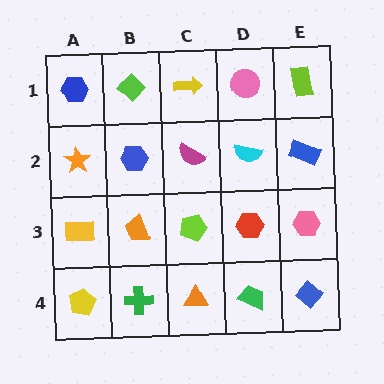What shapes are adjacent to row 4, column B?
An orange trapezoid (row 3, column B), a yellow pentagon (row 4, column A), an orange triangle (row 4, column C).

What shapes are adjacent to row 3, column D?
A cyan semicircle (row 2, column D), a green trapezoid (row 4, column D), a lime pentagon (row 3, column C), a pink hexagon (row 3, column E).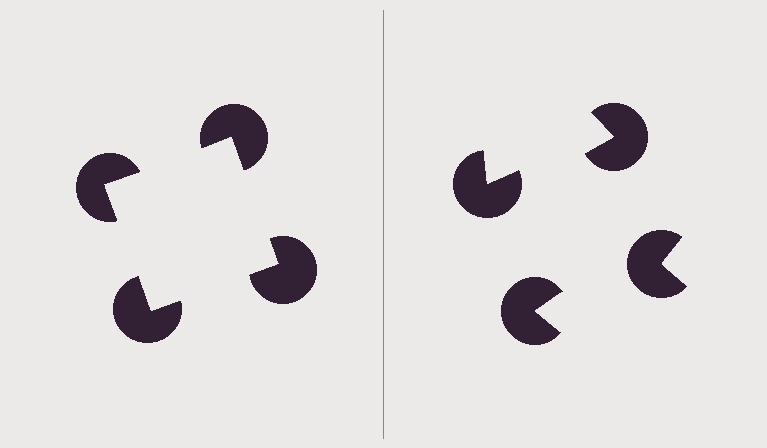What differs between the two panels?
The pac-man discs are positioned identically on both sides; only the wedge orientations differ. On the left they align to a square; on the right they are misaligned.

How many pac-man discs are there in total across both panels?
8 — 4 on each side.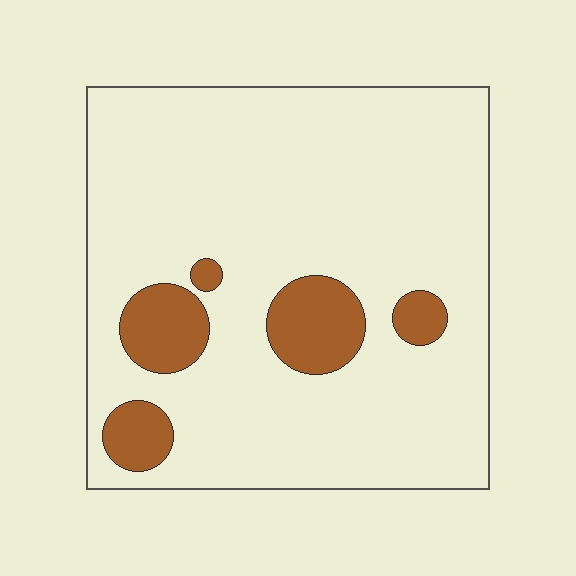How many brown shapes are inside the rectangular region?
5.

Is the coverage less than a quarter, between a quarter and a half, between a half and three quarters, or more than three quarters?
Less than a quarter.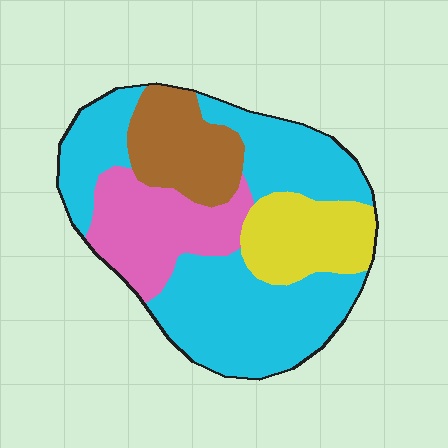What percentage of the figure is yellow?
Yellow takes up about one sixth (1/6) of the figure.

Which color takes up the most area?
Cyan, at roughly 50%.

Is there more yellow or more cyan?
Cyan.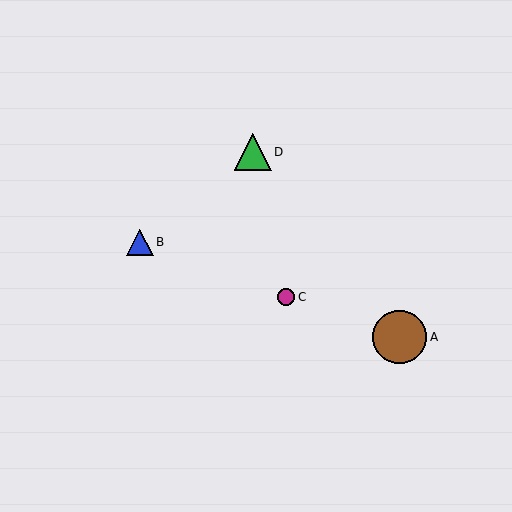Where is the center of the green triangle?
The center of the green triangle is at (253, 152).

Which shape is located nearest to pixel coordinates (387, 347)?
The brown circle (labeled A) at (400, 337) is nearest to that location.